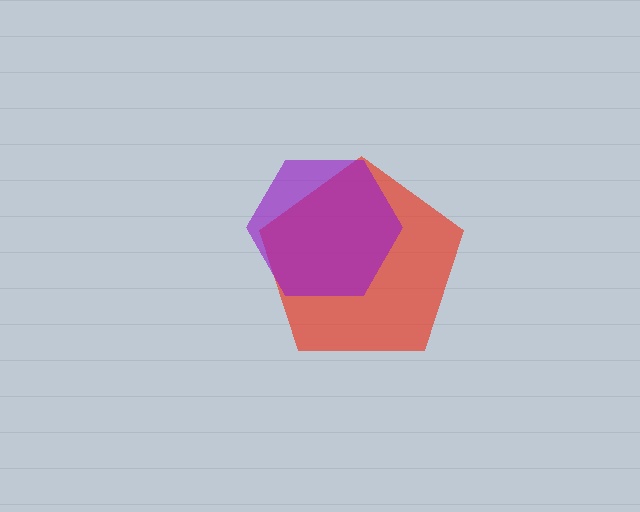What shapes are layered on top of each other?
The layered shapes are: a red pentagon, a purple hexagon.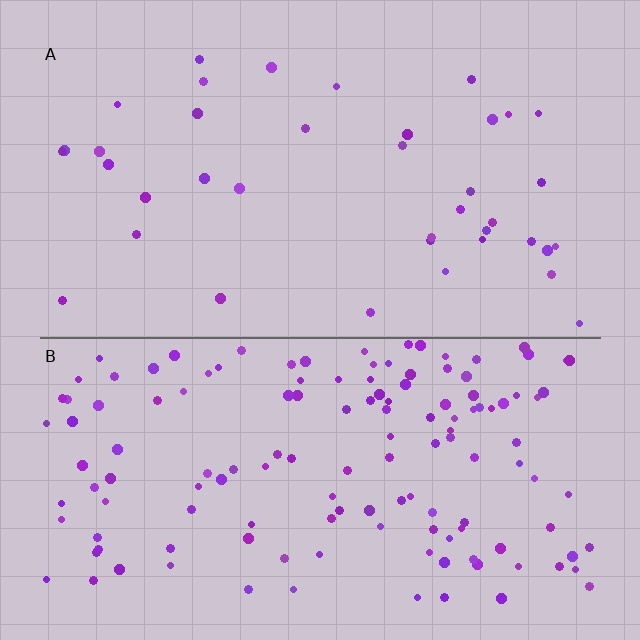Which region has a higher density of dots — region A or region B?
B (the bottom).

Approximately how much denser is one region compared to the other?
Approximately 3.5× — region B over region A.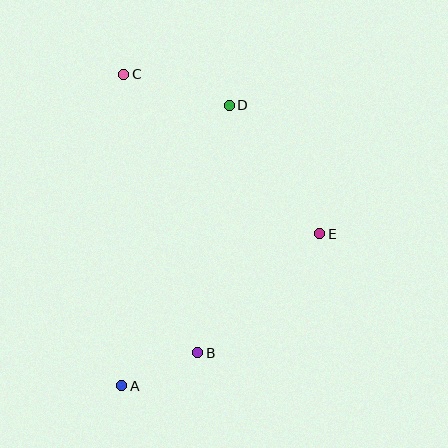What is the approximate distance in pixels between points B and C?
The distance between B and C is approximately 288 pixels.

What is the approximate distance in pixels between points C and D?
The distance between C and D is approximately 110 pixels.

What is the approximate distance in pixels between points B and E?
The distance between B and E is approximately 170 pixels.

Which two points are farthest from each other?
Points A and C are farthest from each other.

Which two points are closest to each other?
Points A and B are closest to each other.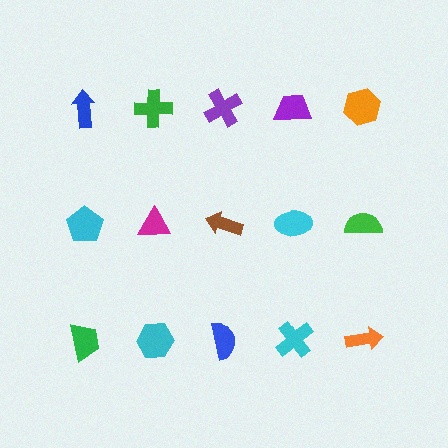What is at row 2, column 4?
A cyan ellipse.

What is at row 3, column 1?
A green trapezoid.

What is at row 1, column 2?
A green cross.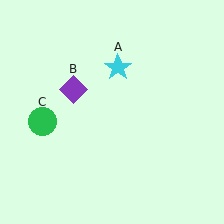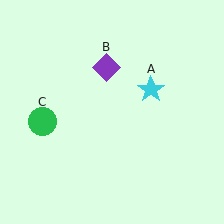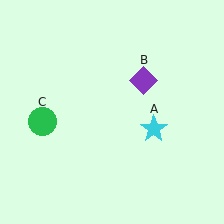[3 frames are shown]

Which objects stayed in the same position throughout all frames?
Green circle (object C) remained stationary.